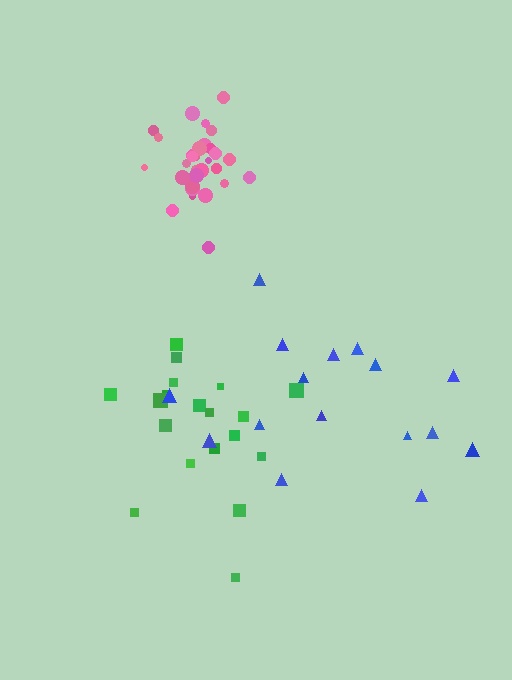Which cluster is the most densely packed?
Pink.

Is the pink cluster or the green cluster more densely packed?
Pink.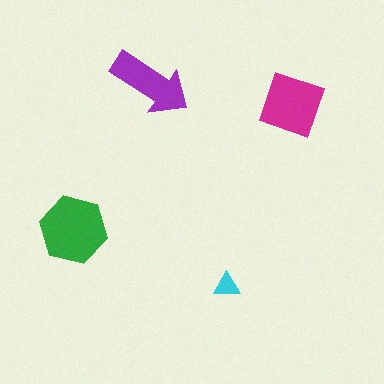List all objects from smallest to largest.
The cyan triangle, the purple arrow, the magenta diamond, the green hexagon.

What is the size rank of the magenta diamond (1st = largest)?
2nd.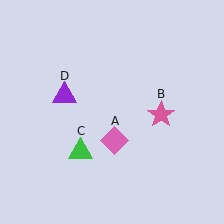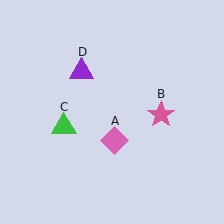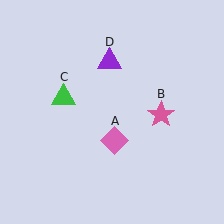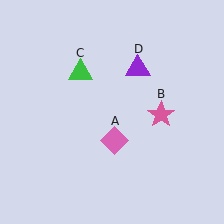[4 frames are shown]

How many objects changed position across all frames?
2 objects changed position: green triangle (object C), purple triangle (object D).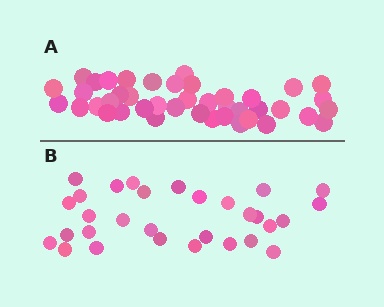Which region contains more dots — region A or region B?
Region A (the top region) has more dots.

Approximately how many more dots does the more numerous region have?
Region A has roughly 12 or so more dots than region B.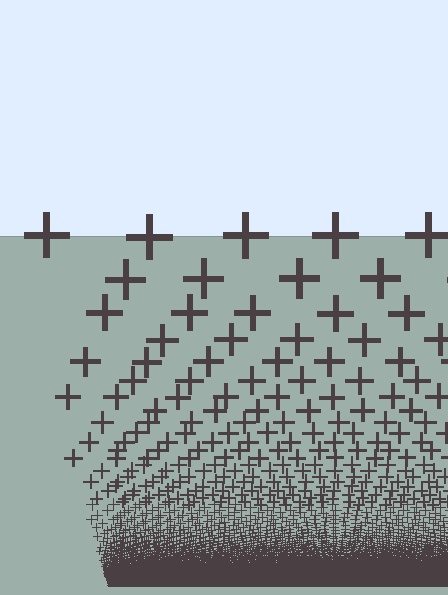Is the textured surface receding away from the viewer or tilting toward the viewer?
The surface appears to tilt toward the viewer. Texture elements get larger and sparser toward the top.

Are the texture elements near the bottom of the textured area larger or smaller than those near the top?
Smaller. The gradient is inverted — elements near the bottom are smaller and denser.